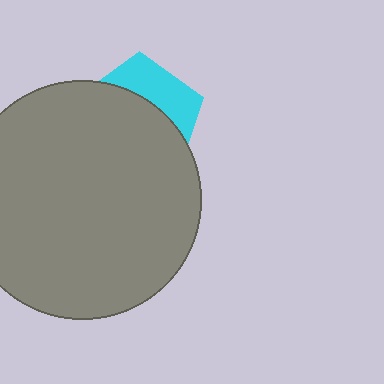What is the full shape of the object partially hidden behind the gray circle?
The partially hidden object is a cyan pentagon.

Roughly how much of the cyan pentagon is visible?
A small part of it is visible (roughly 33%).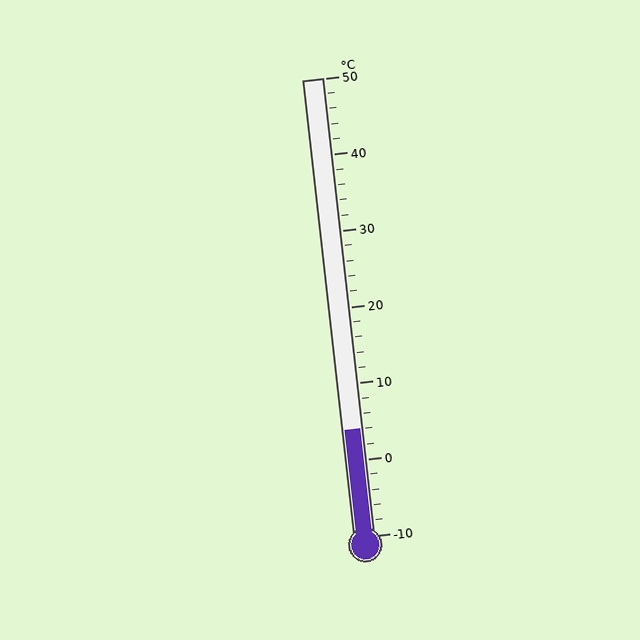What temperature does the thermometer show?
The thermometer shows approximately 4°C.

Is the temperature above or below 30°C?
The temperature is below 30°C.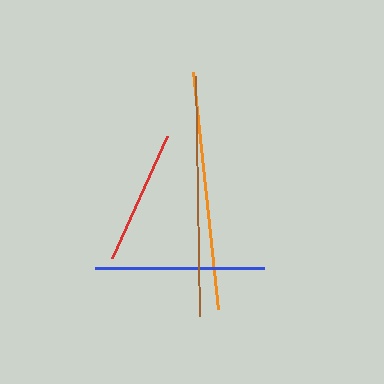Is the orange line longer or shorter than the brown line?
The brown line is longer than the orange line.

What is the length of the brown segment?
The brown segment is approximately 241 pixels long.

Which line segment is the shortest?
The red line is the shortest at approximately 134 pixels.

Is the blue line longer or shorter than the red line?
The blue line is longer than the red line.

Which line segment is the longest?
The brown line is the longest at approximately 241 pixels.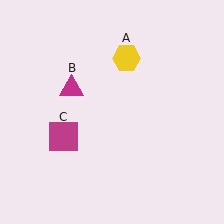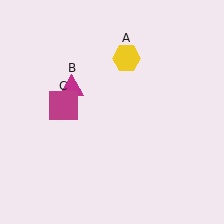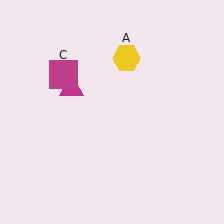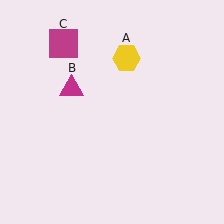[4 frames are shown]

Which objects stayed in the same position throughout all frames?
Yellow hexagon (object A) and magenta triangle (object B) remained stationary.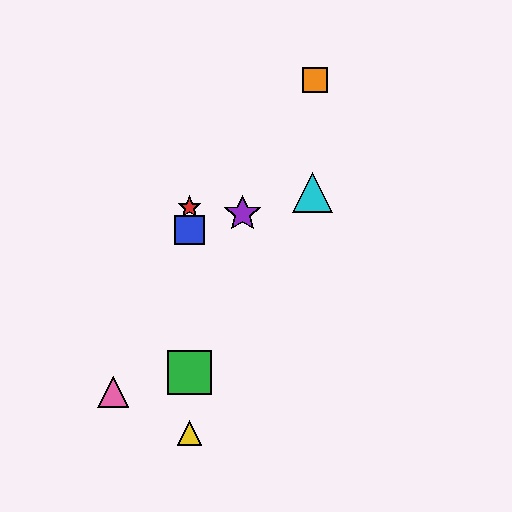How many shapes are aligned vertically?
4 shapes (the red star, the blue square, the green square, the yellow triangle) are aligned vertically.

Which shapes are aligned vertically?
The red star, the blue square, the green square, the yellow triangle are aligned vertically.